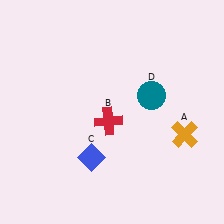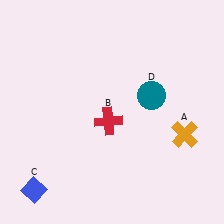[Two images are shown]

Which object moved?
The blue diamond (C) moved left.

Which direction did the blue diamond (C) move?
The blue diamond (C) moved left.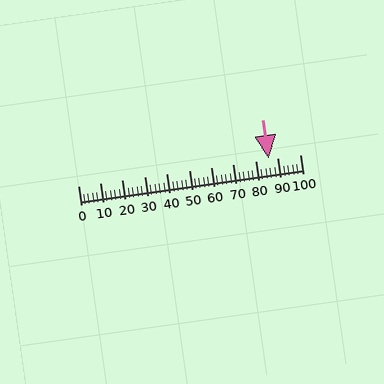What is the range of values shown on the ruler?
The ruler shows values from 0 to 100.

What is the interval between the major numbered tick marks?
The major tick marks are spaced 10 units apart.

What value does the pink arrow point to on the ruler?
The pink arrow points to approximately 86.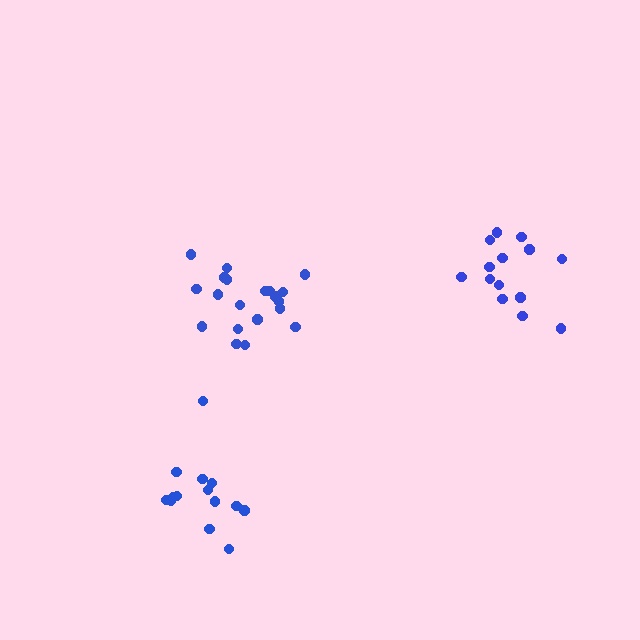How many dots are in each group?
Group 1: 14 dots, Group 2: 14 dots, Group 3: 20 dots (48 total).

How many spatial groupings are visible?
There are 3 spatial groupings.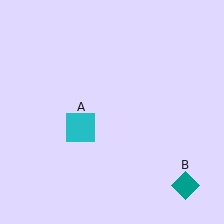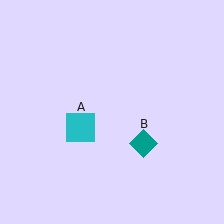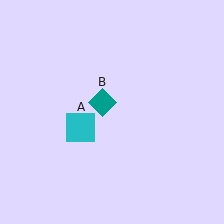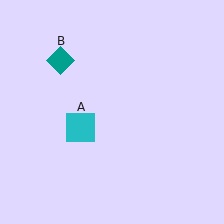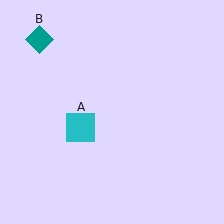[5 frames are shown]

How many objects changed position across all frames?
1 object changed position: teal diamond (object B).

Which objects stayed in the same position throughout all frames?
Cyan square (object A) remained stationary.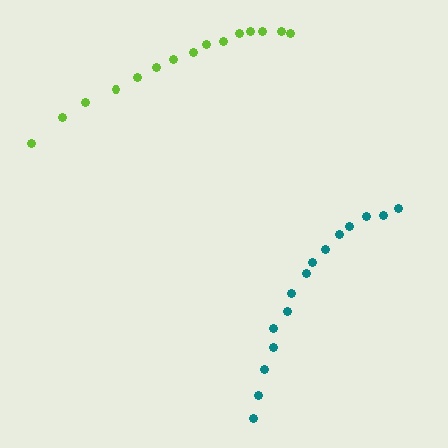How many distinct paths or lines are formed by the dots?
There are 2 distinct paths.